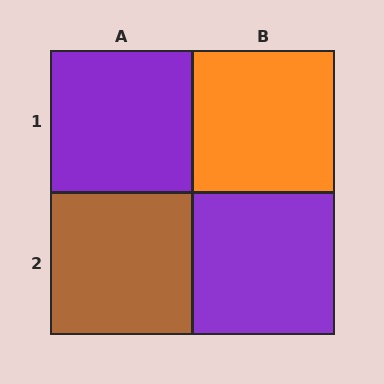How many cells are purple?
2 cells are purple.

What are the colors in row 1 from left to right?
Purple, orange.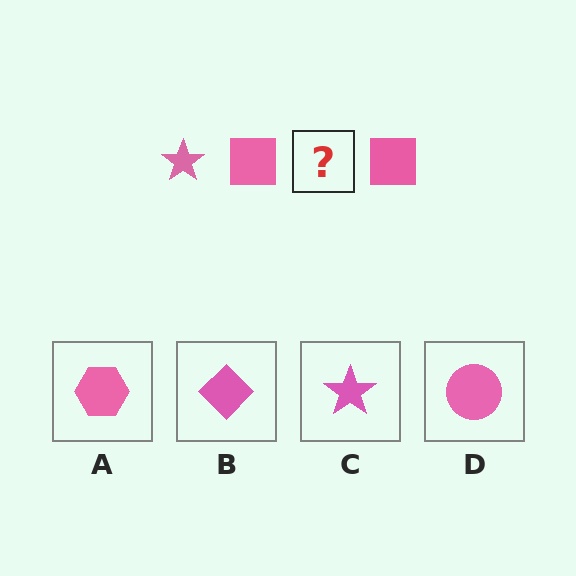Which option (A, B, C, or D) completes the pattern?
C.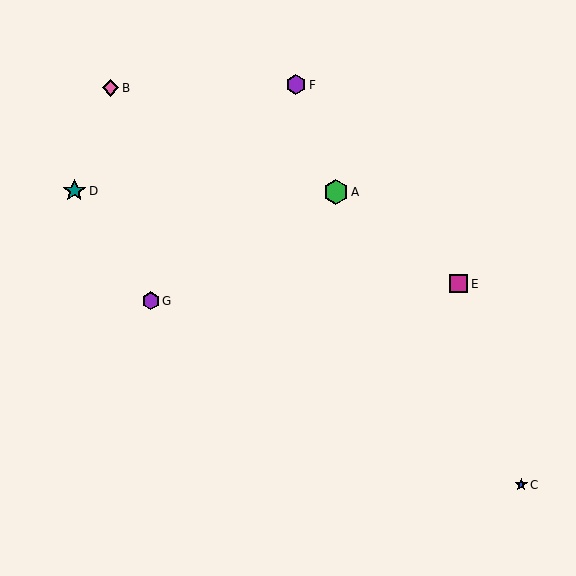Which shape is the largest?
The green hexagon (labeled A) is the largest.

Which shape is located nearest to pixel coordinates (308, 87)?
The purple hexagon (labeled F) at (296, 85) is nearest to that location.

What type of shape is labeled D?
Shape D is a teal star.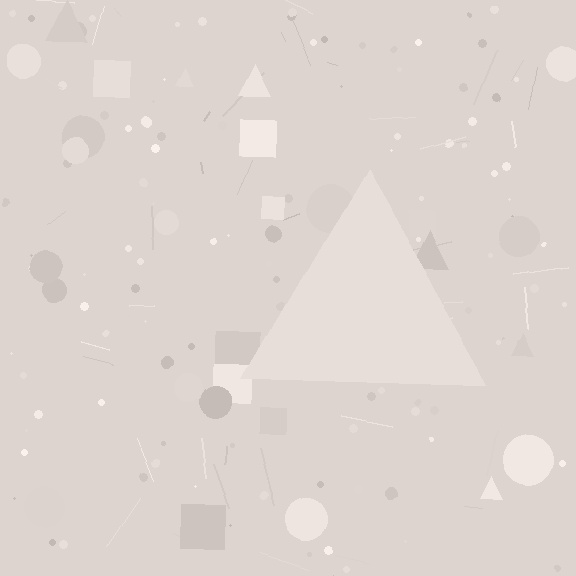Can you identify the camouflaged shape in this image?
The camouflaged shape is a triangle.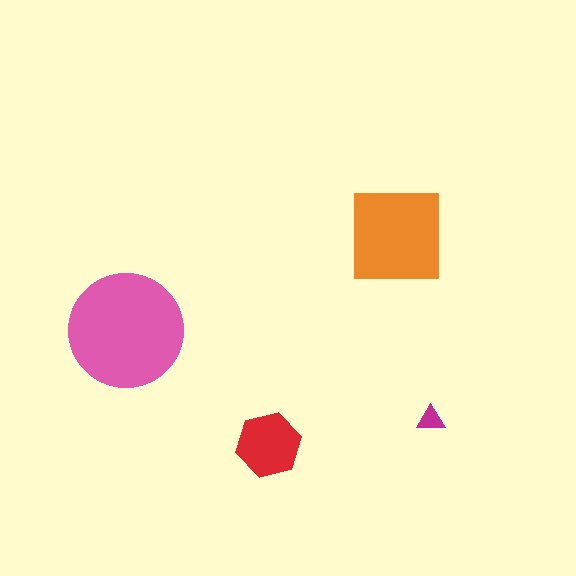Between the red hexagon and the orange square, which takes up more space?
The orange square.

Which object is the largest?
The pink circle.